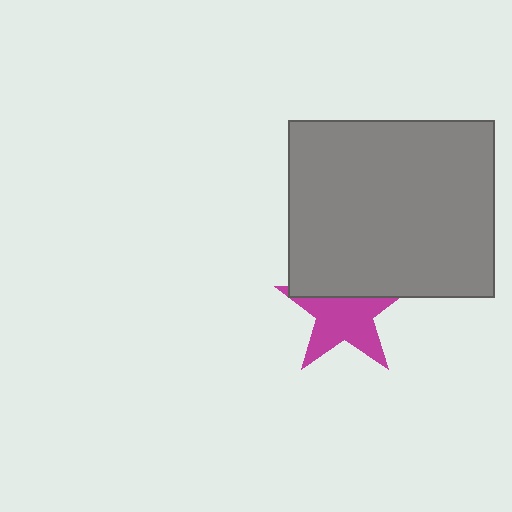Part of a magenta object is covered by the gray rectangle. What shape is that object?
It is a star.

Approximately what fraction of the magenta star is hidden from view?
Roughly 36% of the magenta star is hidden behind the gray rectangle.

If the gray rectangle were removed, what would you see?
You would see the complete magenta star.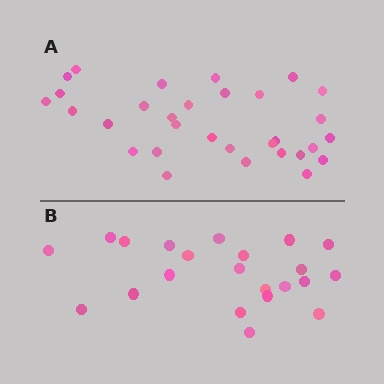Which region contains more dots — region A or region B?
Region A (the top region) has more dots.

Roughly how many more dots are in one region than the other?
Region A has roughly 8 or so more dots than region B.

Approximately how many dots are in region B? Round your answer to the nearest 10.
About 20 dots. (The exact count is 22, which rounds to 20.)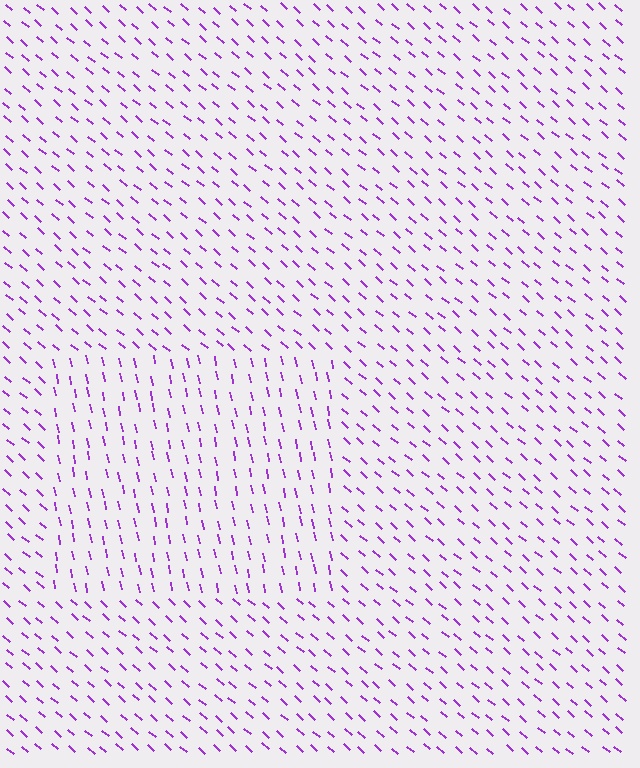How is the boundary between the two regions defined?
The boundary is defined purely by a change in line orientation (approximately 37 degrees difference). All lines are the same color and thickness.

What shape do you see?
I see a rectangle.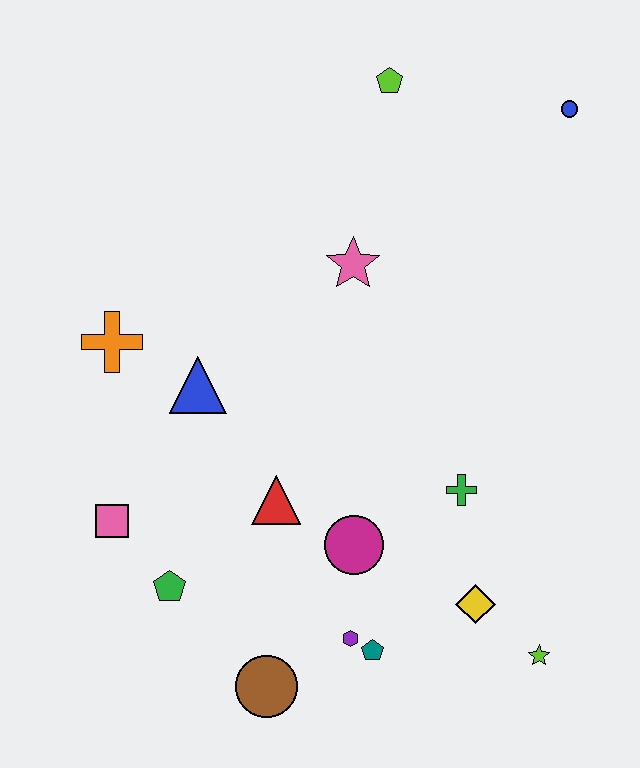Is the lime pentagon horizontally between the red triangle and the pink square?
No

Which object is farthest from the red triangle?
The blue circle is farthest from the red triangle.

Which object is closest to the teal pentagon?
The purple hexagon is closest to the teal pentagon.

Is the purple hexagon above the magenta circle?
No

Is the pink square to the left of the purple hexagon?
Yes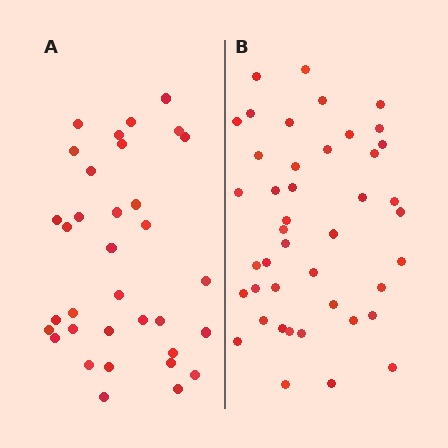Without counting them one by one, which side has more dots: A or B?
Region B (the right region) has more dots.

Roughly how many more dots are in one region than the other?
Region B has roughly 8 or so more dots than region A.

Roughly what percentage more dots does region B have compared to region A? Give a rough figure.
About 25% more.